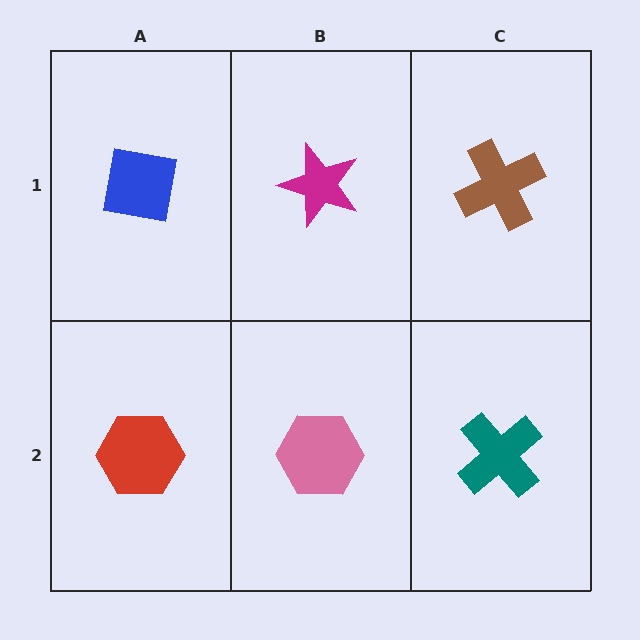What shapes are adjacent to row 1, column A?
A red hexagon (row 2, column A), a magenta star (row 1, column B).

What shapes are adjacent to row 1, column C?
A teal cross (row 2, column C), a magenta star (row 1, column B).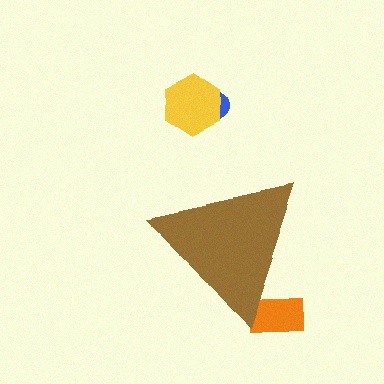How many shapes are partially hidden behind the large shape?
1 shape is partially hidden.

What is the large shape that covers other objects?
A brown triangle.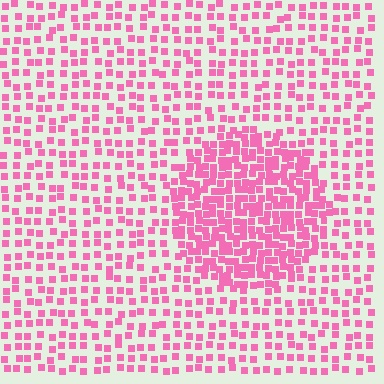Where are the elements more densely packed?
The elements are more densely packed inside the circle boundary.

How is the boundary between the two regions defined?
The boundary is defined by a change in element density (approximately 2.1x ratio). All elements are the same color, size, and shape.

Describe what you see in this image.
The image contains small pink elements arranged at two different densities. A circle-shaped region is visible where the elements are more densely packed than the surrounding area.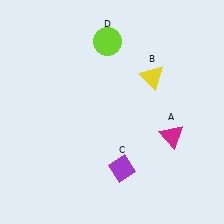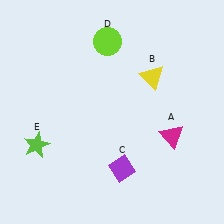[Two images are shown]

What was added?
A lime star (E) was added in Image 2.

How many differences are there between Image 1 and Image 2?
There is 1 difference between the two images.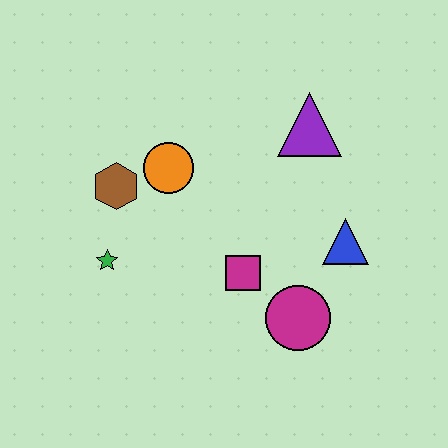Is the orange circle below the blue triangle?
No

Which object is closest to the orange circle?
The brown hexagon is closest to the orange circle.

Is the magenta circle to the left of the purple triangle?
Yes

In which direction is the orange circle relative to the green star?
The orange circle is above the green star.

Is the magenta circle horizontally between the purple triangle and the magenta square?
Yes